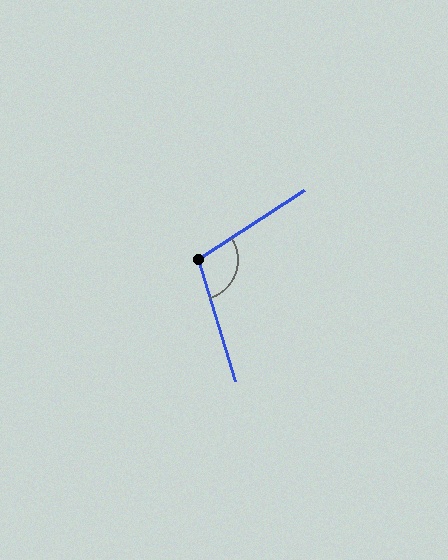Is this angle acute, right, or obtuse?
It is obtuse.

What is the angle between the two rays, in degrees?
Approximately 106 degrees.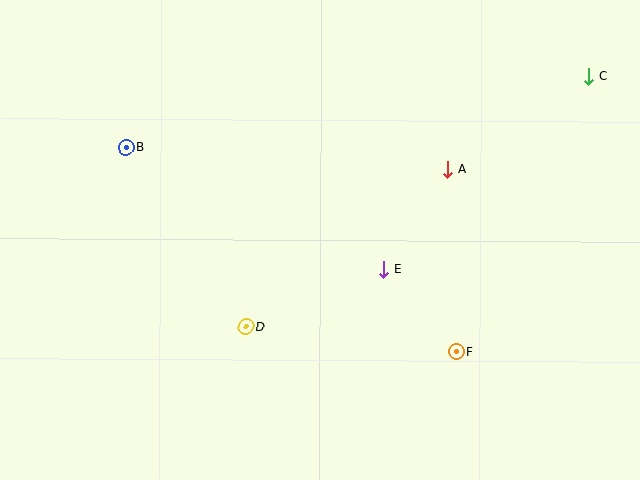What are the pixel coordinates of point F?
Point F is at (457, 352).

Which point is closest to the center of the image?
Point E at (384, 270) is closest to the center.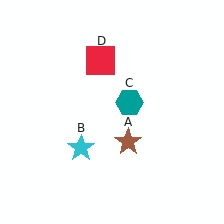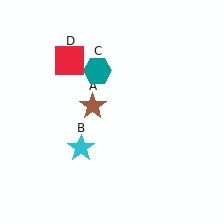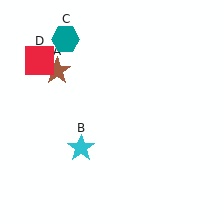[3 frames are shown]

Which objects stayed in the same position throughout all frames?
Cyan star (object B) remained stationary.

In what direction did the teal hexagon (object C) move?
The teal hexagon (object C) moved up and to the left.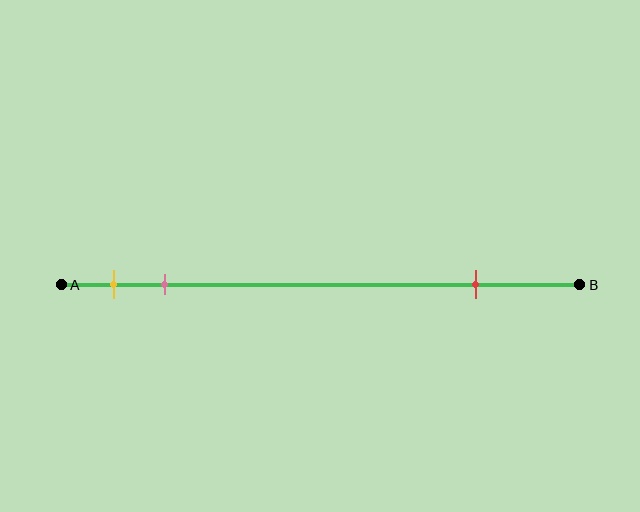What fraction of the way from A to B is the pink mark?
The pink mark is approximately 20% (0.2) of the way from A to B.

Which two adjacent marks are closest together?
The yellow and pink marks are the closest adjacent pair.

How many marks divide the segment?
There are 3 marks dividing the segment.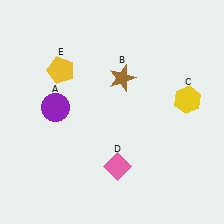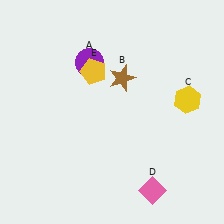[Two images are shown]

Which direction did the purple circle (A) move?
The purple circle (A) moved up.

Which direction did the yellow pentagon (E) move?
The yellow pentagon (E) moved right.